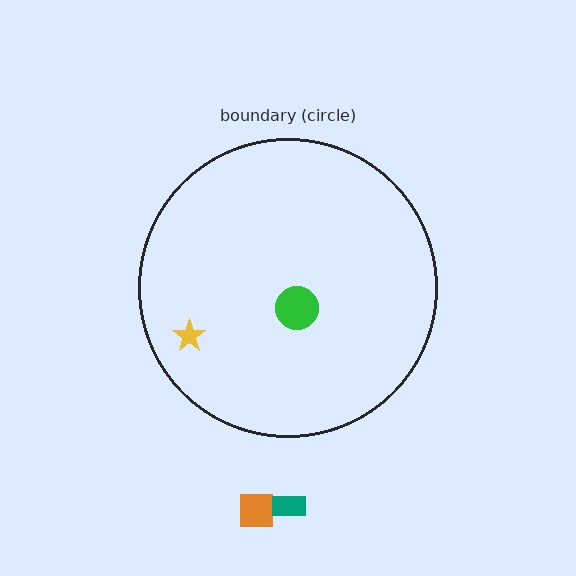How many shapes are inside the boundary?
2 inside, 2 outside.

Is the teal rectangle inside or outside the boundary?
Outside.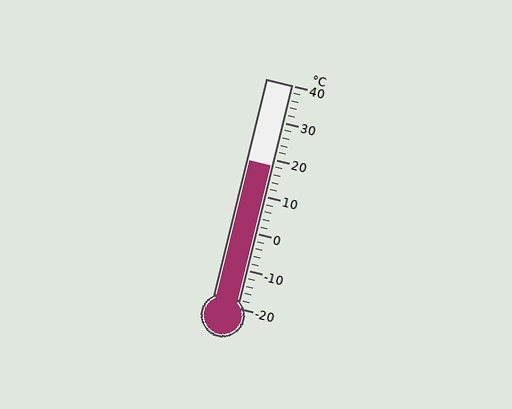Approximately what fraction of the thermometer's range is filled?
The thermometer is filled to approximately 65% of its range.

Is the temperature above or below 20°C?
The temperature is below 20°C.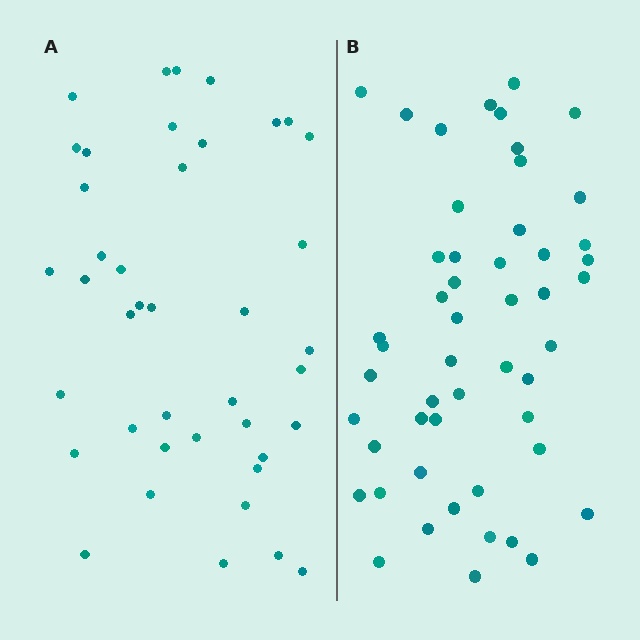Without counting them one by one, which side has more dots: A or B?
Region B (the right region) has more dots.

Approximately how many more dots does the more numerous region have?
Region B has roughly 10 or so more dots than region A.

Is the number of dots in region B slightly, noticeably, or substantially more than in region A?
Region B has only slightly more — the two regions are fairly close. The ratio is roughly 1.2 to 1.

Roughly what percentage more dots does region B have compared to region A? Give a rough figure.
About 25% more.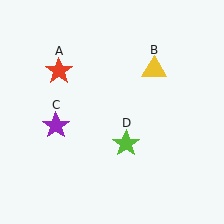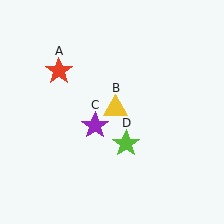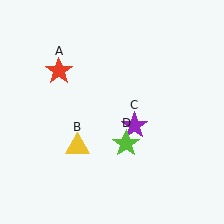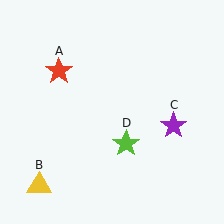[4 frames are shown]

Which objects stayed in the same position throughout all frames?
Red star (object A) and lime star (object D) remained stationary.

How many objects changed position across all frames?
2 objects changed position: yellow triangle (object B), purple star (object C).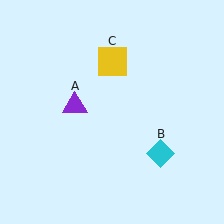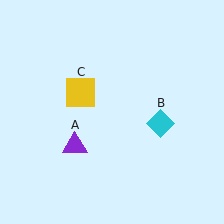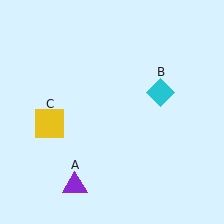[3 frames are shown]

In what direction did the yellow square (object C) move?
The yellow square (object C) moved down and to the left.